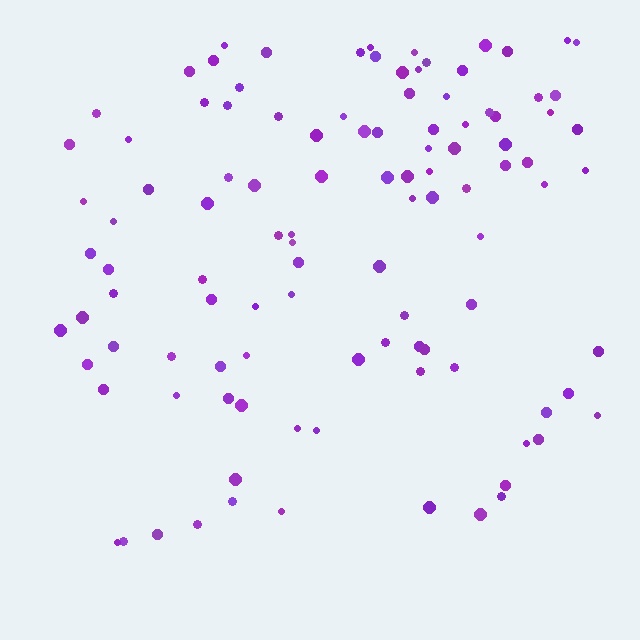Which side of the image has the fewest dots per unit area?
The bottom.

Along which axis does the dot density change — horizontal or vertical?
Vertical.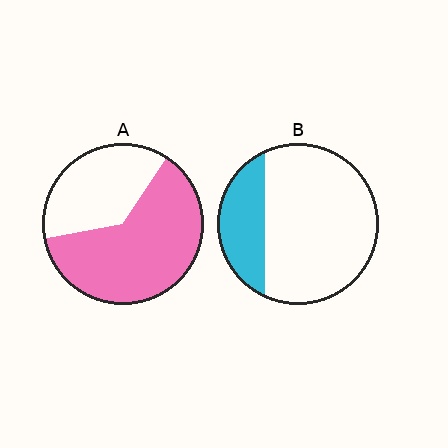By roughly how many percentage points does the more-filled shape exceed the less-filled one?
By roughly 40 percentage points (A over B).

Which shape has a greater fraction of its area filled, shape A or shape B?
Shape A.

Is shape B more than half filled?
No.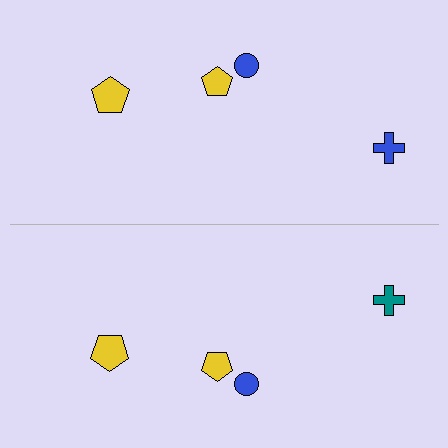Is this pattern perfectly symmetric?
No, the pattern is not perfectly symmetric. The teal cross on the bottom side breaks the symmetry — its mirror counterpart is blue.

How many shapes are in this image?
There are 8 shapes in this image.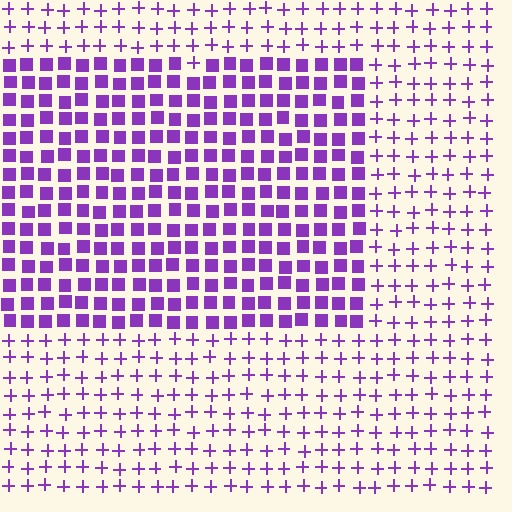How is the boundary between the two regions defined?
The boundary is defined by a change in element shape: squares inside vs. plus signs outside. All elements share the same color and spacing.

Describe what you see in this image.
The image is filled with small purple elements arranged in a uniform grid. A rectangle-shaped region contains squares, while the surrounding area contains plus signs. The boundary is defined purely by the change in element shape.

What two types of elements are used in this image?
The image uses squares inside the rectangle region and plus signs outside it.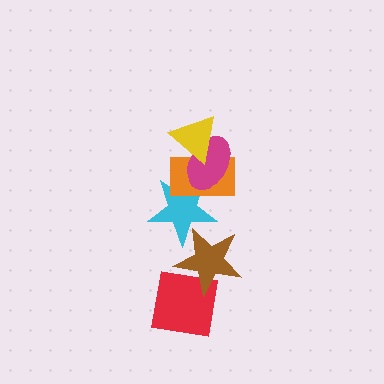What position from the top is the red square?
The red square is 6th from the top.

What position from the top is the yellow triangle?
The yellow triangle is 1st from the top.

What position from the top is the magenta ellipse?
The magenta ellipse is 2nd from the top.